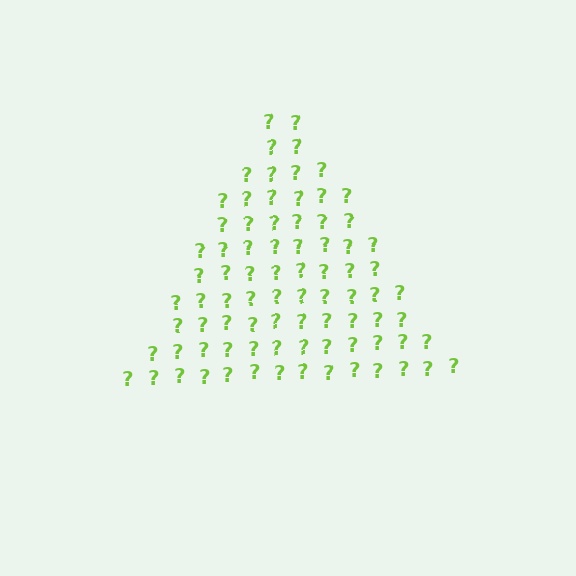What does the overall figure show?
The overall figure shows a triangle.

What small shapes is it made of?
It is made of small question marks.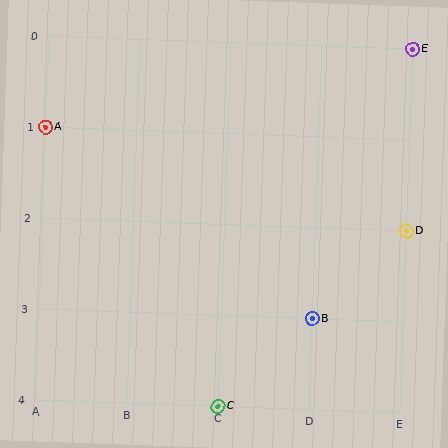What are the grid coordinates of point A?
Point A is at grid coordinates (A, 1).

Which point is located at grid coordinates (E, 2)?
Point D is at (E, 2).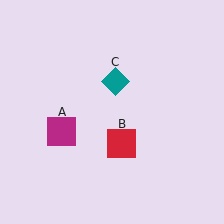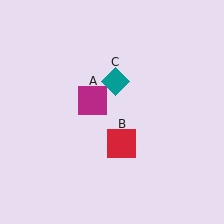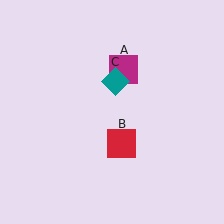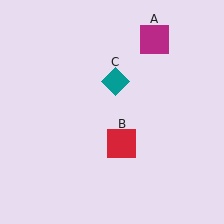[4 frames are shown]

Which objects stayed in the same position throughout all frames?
Red square (object B) and teal diamond (object C) remained stationary.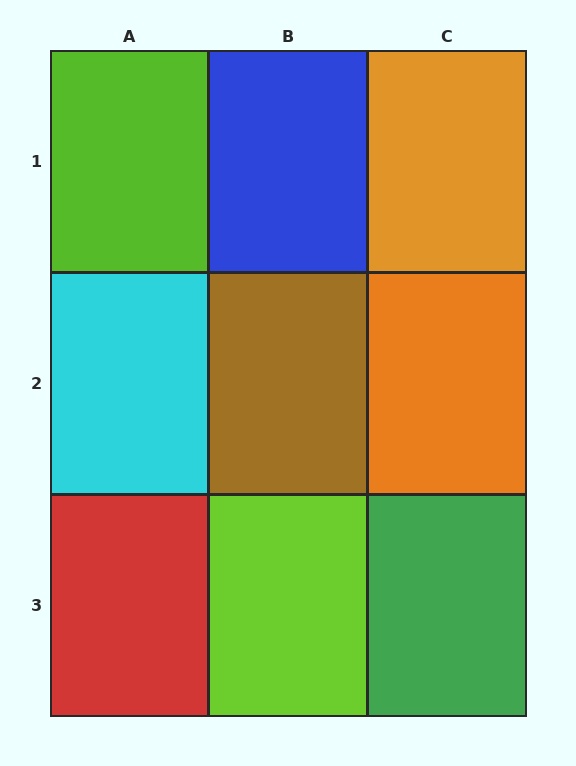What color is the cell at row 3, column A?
Red.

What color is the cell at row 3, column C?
Green.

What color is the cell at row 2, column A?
Cyan.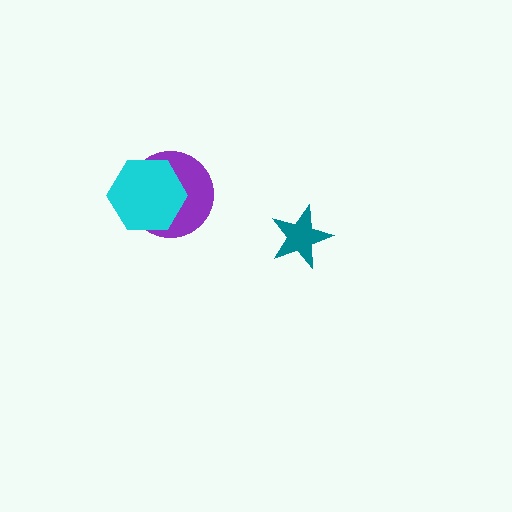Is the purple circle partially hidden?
Yes, it is partially covered by another shape.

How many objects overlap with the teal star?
0 objects overlap with the teal star.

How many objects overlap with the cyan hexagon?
1 object overlaps with the cyan hexagon.